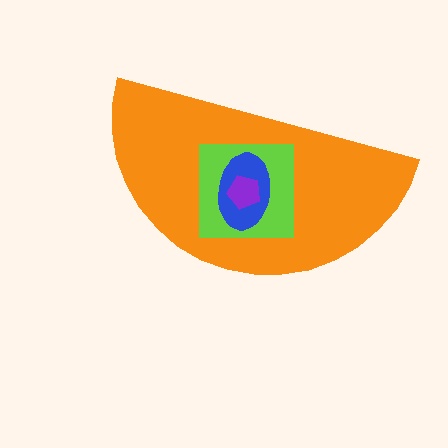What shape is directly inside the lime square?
The blue ellipse.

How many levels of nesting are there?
4.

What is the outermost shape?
The orange semicircle.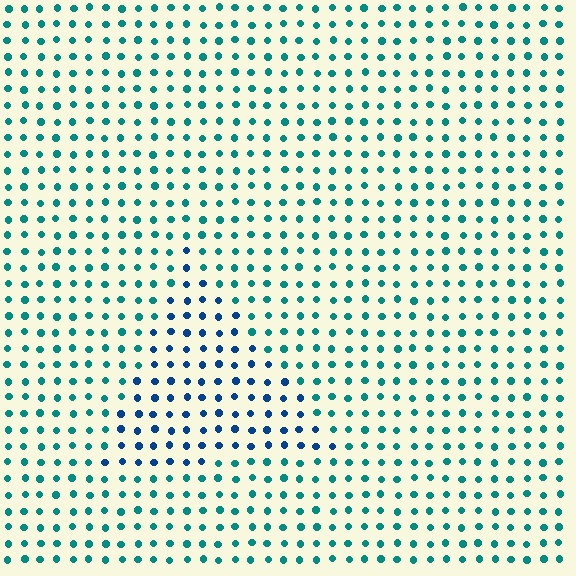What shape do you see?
I see a triangle.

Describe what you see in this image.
The image is filled with small teal elements in a uniform arrangement. A triangle-shaped region is visible where the elements are tinted to a slightly different hue, forming a subtle color boundary.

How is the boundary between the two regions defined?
The boundary is defined purely by a slight shift in hue (about 38 degrees). Spacing, size, and orientation are identical on both sides.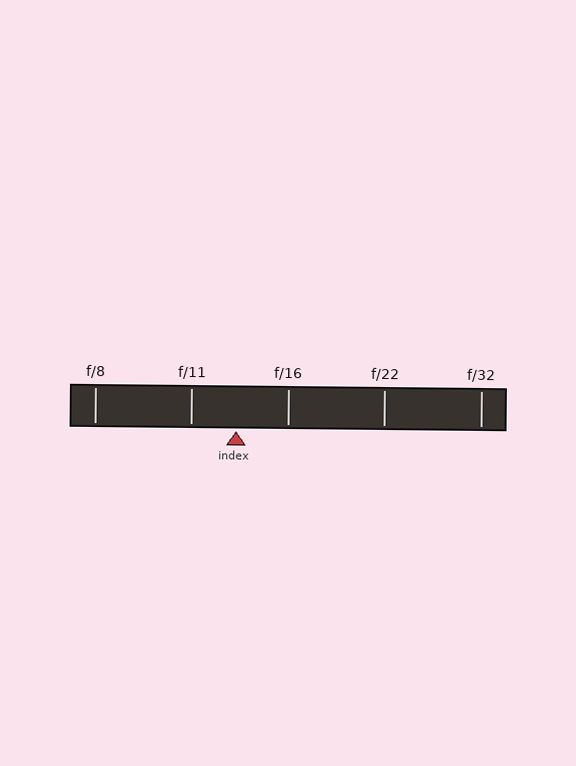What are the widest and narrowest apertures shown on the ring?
The widest aperture shown is f/8 and the narrowest is f/32.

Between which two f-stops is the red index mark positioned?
The index mark is between f/11 and f/16.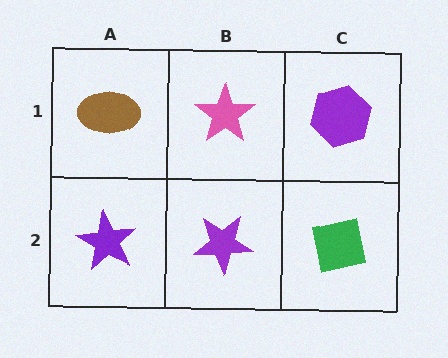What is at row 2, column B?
A purple star.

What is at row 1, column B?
A pink star.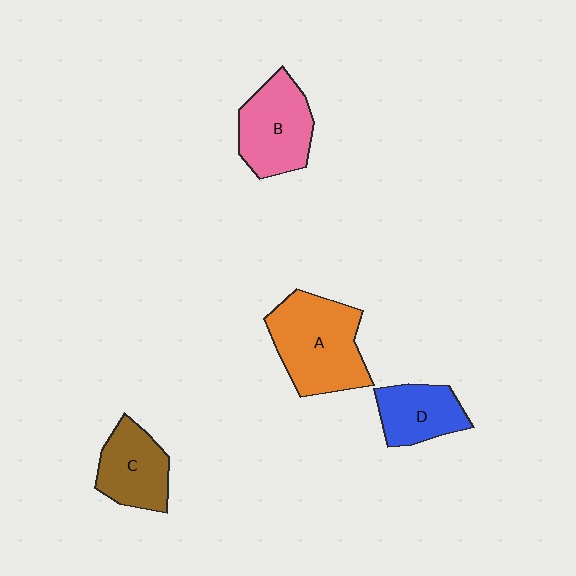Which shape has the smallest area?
Shape D (blue).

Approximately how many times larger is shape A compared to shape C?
Approximately 1.5 times.